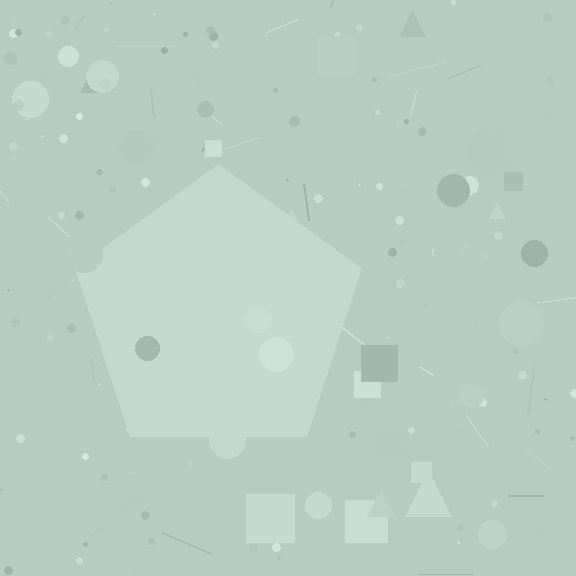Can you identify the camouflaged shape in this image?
The camouflaged shape is a pentagon.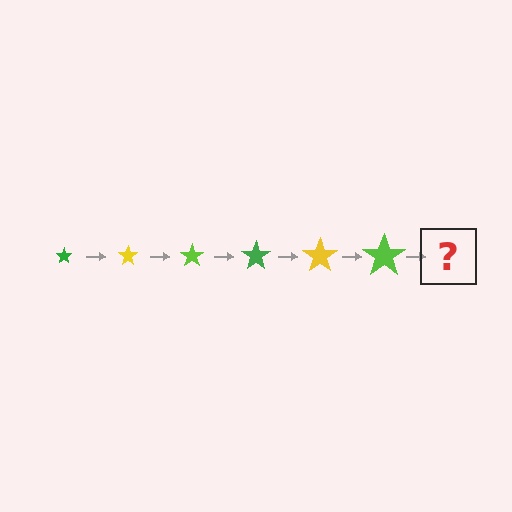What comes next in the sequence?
The next element should be a green star, larger than the previous one.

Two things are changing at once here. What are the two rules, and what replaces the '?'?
The two rules are that the star grows larger each step and the color cycles through green, yellow, and lime. The '?' should be a green star, larger than the previous one.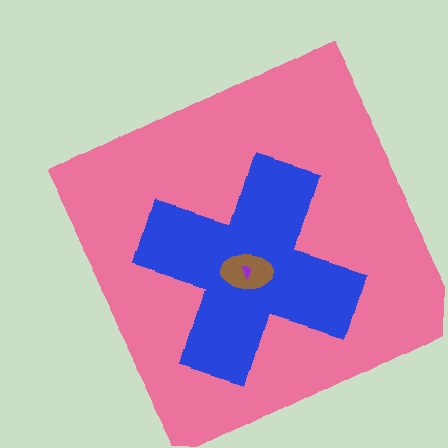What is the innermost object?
The purple semicircle.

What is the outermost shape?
The pink square.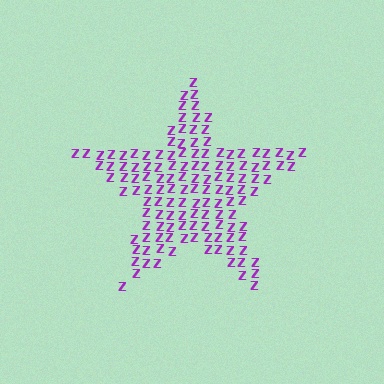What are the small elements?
The small elements are letter Z's.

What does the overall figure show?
The overall figure shows a star.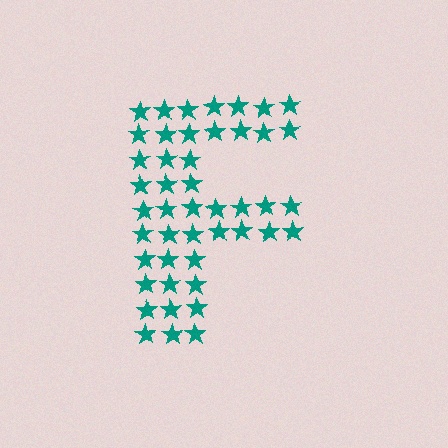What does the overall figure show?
The overall figure shows the letter F.